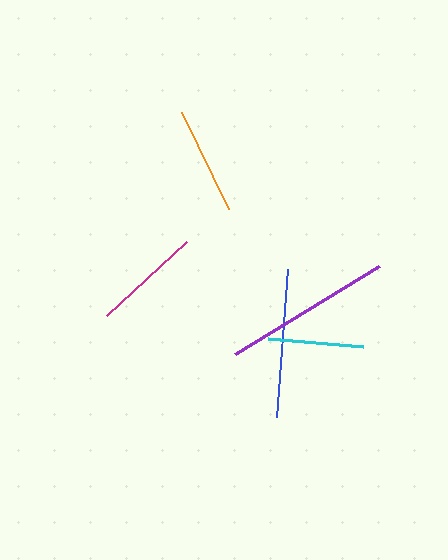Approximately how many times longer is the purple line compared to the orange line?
The purple line is approximately 1.6 times the length of the orange line.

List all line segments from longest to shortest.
From longest to shortest: purple, blue, magenta, orange, cyan.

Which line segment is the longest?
The purple line is the longest at approximately 169 pixels.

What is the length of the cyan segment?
The cyan segment is approximately 96 pixels long.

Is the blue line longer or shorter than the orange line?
The blue line is longer than the orange line.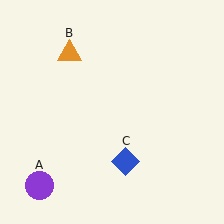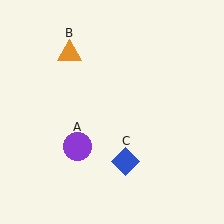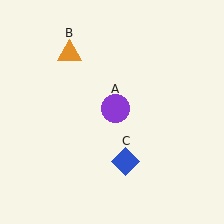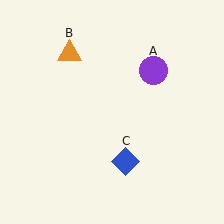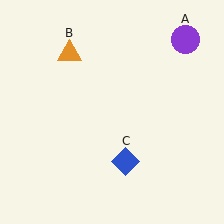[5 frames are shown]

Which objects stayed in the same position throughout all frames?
Orange triangle (object B) and blue diamond (object C) remained stationary.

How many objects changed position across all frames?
1 object changed position: purple circle (object A).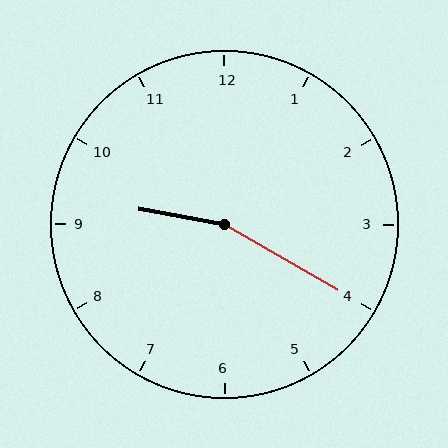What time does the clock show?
9:20.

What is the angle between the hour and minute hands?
Approximately 160 degrees.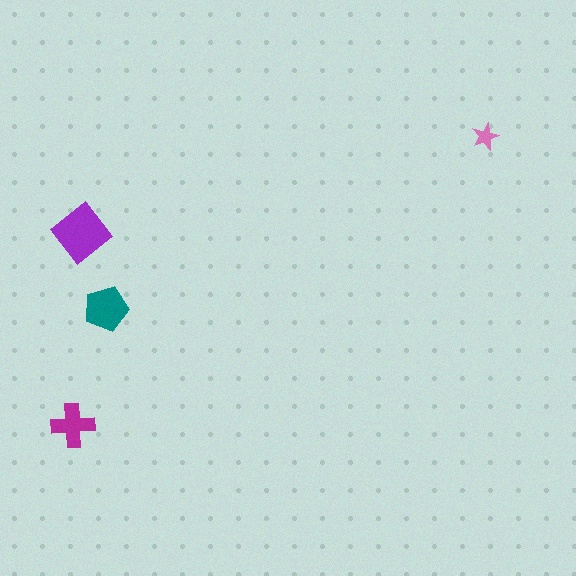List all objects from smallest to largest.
The pink star, the magenta cross, the teal pentagon, the purple diamond.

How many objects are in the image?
There are 4 objects in the image.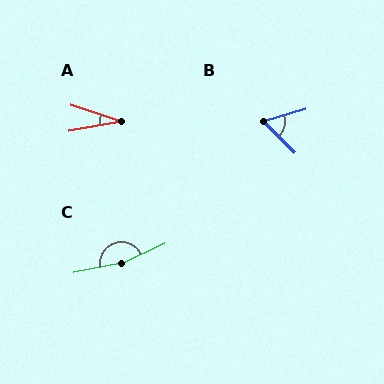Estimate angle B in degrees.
Approximately 61 degrees.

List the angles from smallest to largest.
A (28°), B (61°), C (166°).